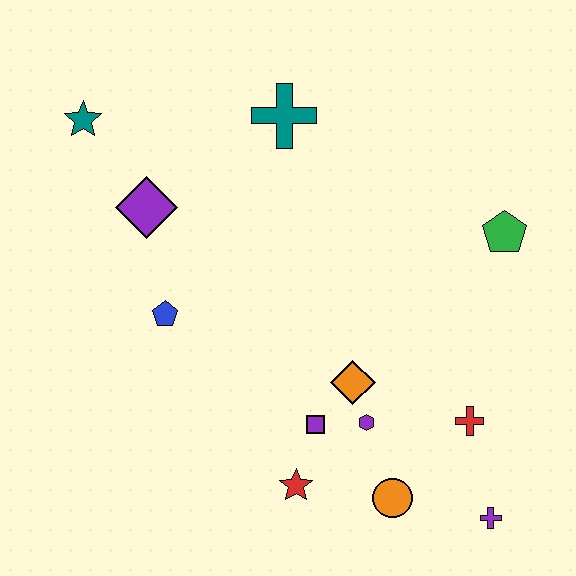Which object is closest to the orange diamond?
The purple hexagon is closest to the orange diamond.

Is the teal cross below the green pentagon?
No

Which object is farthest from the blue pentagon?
The purple cross is farthest from the blue pentagon.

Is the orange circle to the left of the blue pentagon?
No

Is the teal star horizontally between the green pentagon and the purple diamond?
No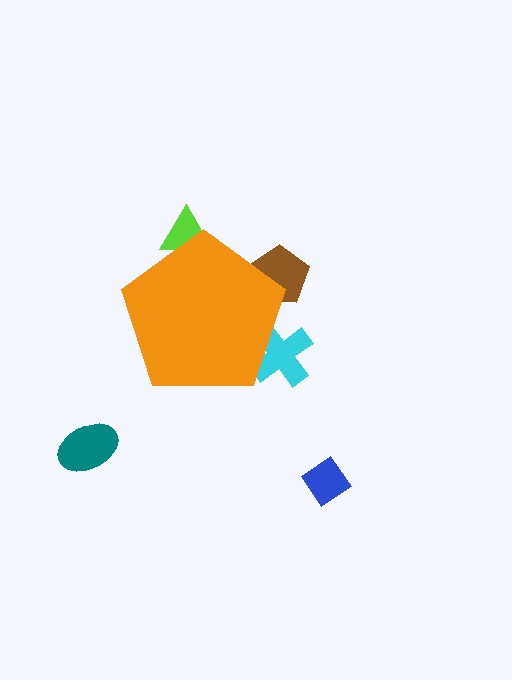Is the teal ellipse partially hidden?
No, the teal ellipse is fully visible.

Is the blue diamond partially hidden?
No, the blue diamond is fully visible.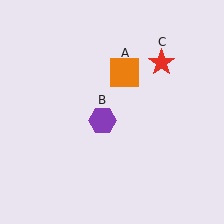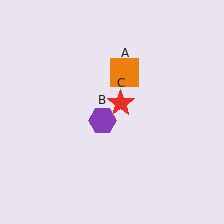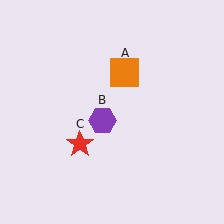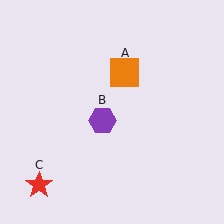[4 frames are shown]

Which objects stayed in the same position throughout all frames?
Orange square (object A) and purple hexagon (object B) remained stationary.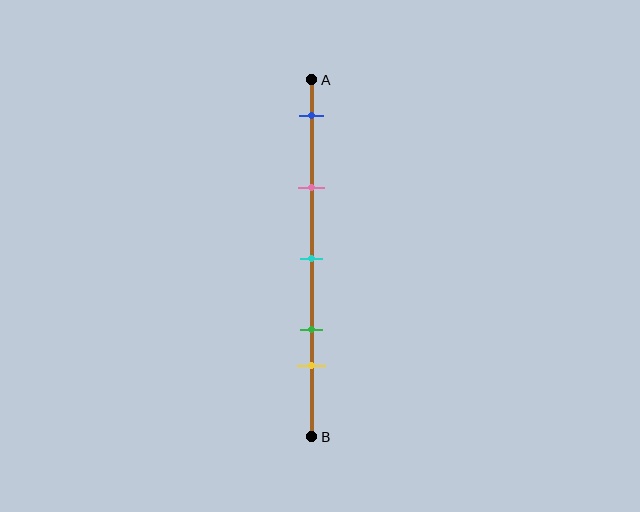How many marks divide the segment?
There are 5 marks dividing the segment.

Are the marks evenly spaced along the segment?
No, the marks are not evenly spaced.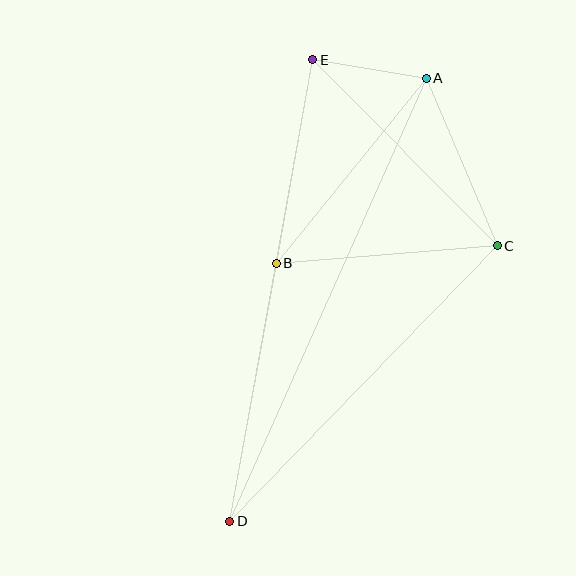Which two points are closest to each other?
Points A and E are closest to each other.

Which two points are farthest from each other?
Points A and D are farthest from each other.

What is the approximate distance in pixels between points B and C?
The distance between B and C is approximately 222 pixels.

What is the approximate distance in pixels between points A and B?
The distance between A and B is approximately 238 pixels.